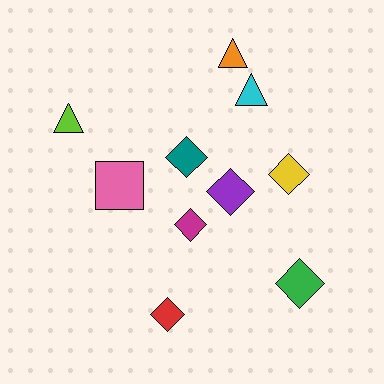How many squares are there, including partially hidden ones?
There is 1 square.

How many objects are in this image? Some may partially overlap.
There are 10 objects.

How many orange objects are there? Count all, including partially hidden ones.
There is 1 orange object.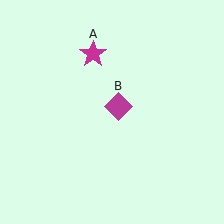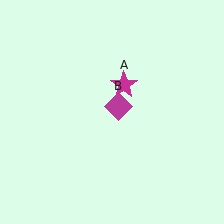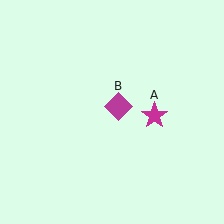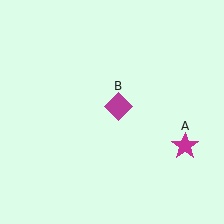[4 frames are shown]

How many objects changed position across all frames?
1 object changed position: magenta star (object A).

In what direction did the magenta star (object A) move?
The magenta star (object A) moved down and to the right.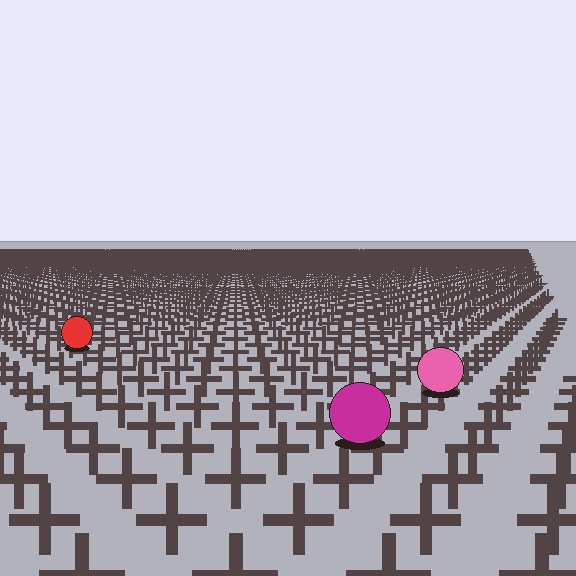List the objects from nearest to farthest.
From nearest to farthest: the magenta circle, the pink circle, the red circle.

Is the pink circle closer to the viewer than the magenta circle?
No. The magenta circle is closer — you can tell from the texture gradient: the ground texture is coarser near it.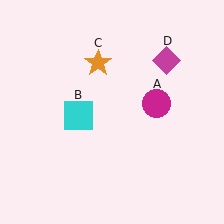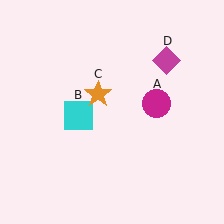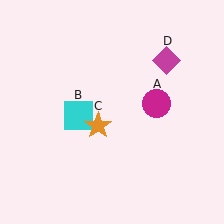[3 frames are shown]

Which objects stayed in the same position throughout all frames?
Magenta circle (object A) and cyan square (object B) and magenta diamond (object D) remained stationary.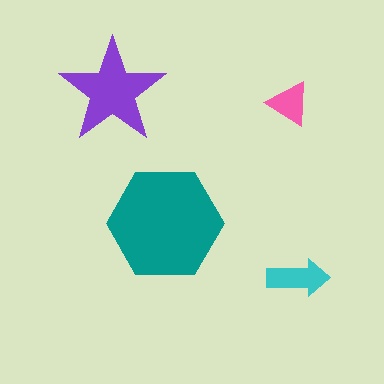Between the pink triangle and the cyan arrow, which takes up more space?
The cyan arrow.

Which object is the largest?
The teal hexagon.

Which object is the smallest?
The pink triangle.